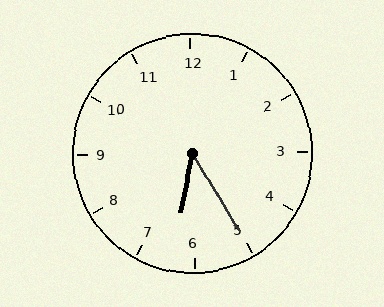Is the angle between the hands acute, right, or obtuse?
It is acute.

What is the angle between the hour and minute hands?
Approximately 42 degrees.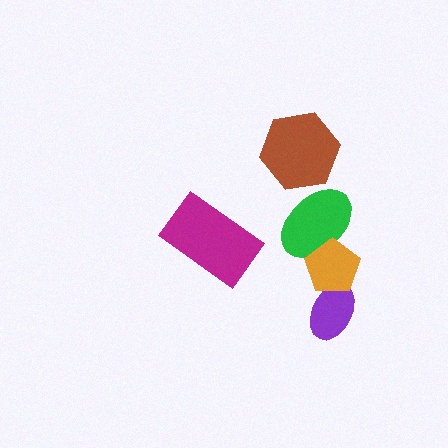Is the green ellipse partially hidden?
Yes, it is partially covered by another shape.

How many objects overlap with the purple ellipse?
1 object overlaps with the purple ellipse.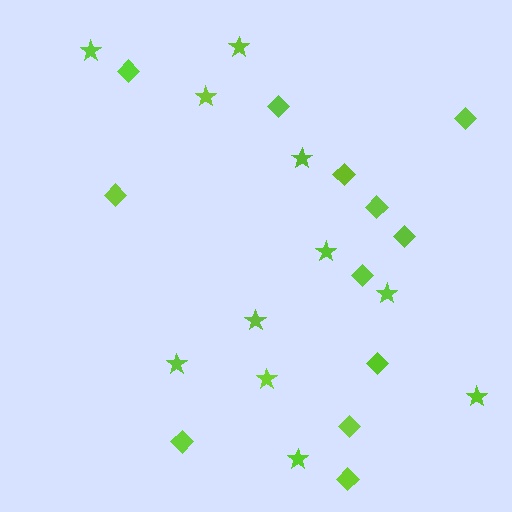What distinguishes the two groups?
There are 2 groups: one group of stars (11) and one group of diamonds (12).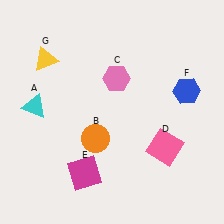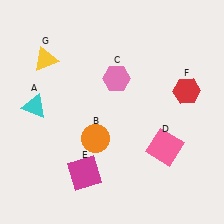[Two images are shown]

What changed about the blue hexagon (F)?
In Image 1, F is blue. In Image 2, it changed to red.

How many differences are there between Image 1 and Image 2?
There is 1 difference between the two images.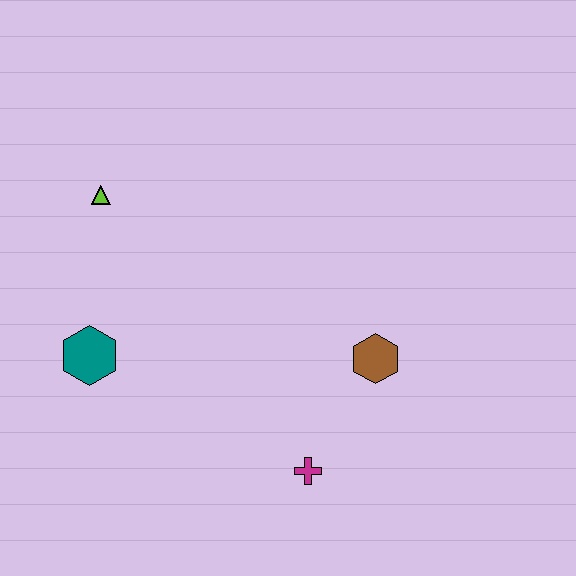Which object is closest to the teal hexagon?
The lime triangle is closest to the teal hexagon.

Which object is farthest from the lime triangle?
The magenta cross is farthest from the lime triangle.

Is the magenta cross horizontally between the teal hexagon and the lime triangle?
No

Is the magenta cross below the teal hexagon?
Yes